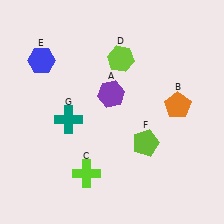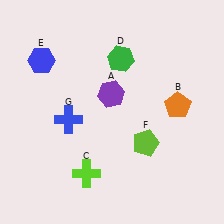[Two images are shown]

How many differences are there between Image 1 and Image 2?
There are 2 differences between the two images.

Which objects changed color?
D changed from lime to green. G changed from teal to blue.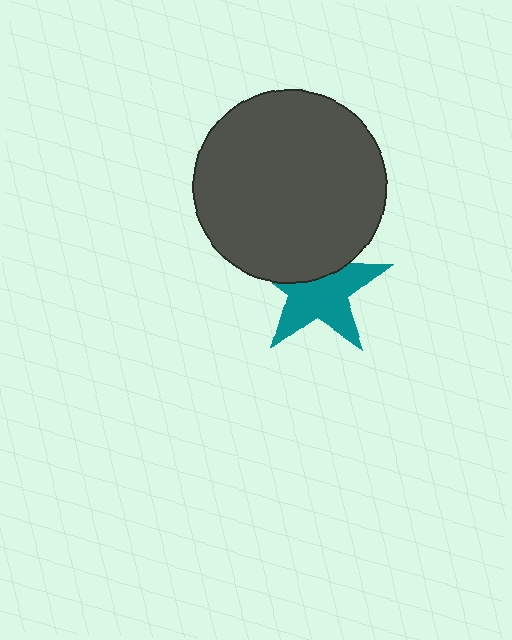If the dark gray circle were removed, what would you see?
You would see the complete teal star.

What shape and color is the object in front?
The object in front is a dark gray circle.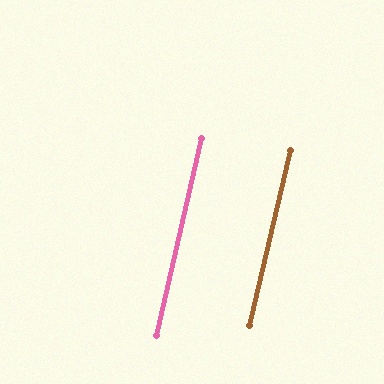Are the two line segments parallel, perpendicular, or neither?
Parallel — their directions differ by only 0.2°.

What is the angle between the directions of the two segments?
Approximately 0 degrees.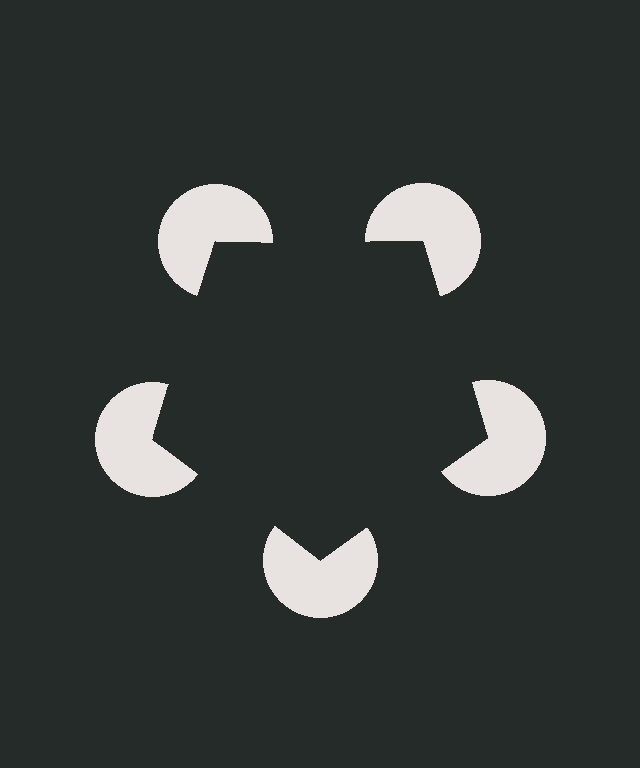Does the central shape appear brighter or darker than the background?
It typically appears slightly darker than the background, even though no actual brightness change is drawn.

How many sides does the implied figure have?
5 sides.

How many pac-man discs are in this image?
There are 5 — one at each vertex of the illusory pentagon.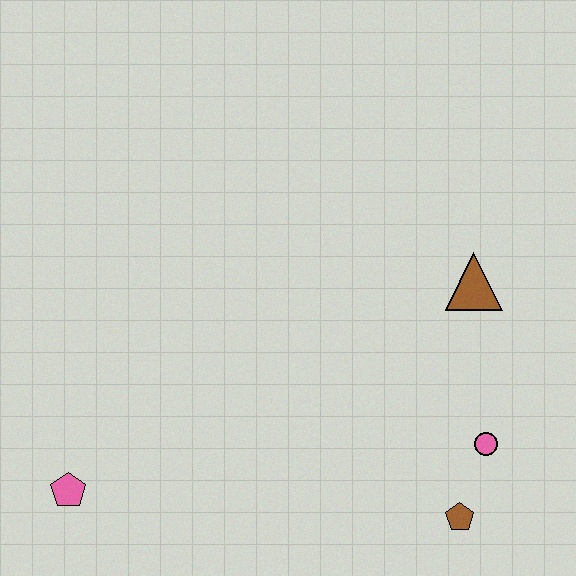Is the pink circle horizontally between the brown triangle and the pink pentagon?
No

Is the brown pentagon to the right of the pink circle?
No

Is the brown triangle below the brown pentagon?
No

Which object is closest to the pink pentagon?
The brown pentagon is closest to the pink pentagon.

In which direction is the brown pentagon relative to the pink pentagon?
The brown pentagon is to the right of the pink pentagon.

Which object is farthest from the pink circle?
The pink pentagon is farthest from the pink circle.